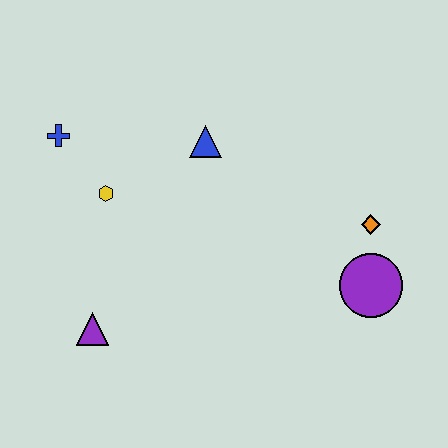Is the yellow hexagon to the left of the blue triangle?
Yes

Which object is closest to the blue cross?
The yellow hexagon is closest to the blue cross.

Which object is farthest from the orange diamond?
The blue cross is farthest from the orange diamond.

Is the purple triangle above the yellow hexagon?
No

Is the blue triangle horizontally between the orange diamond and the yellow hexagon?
Yes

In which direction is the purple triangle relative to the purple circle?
The purple triangle is to the left of the purple circle.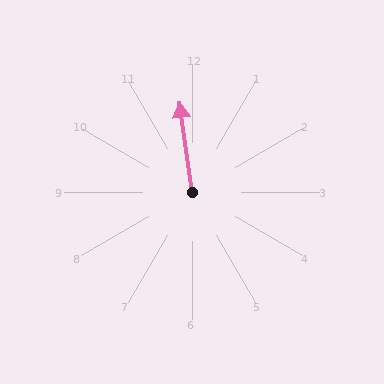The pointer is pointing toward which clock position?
Roughly 12 o'clock.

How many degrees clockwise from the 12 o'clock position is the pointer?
Approximately 352 degrees.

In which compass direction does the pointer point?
North.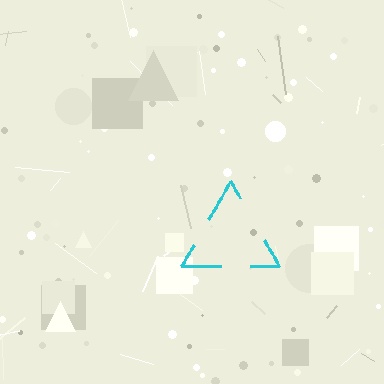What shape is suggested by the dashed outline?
The dashed outline suggests a triangle.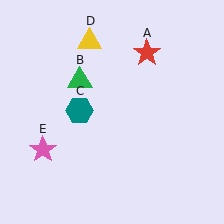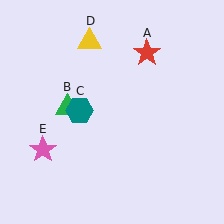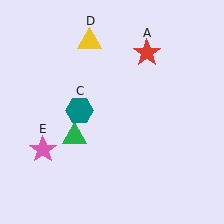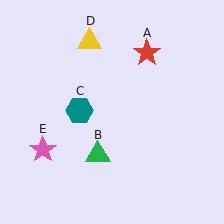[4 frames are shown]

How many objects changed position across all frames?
1 object changed position: green triangle (object B).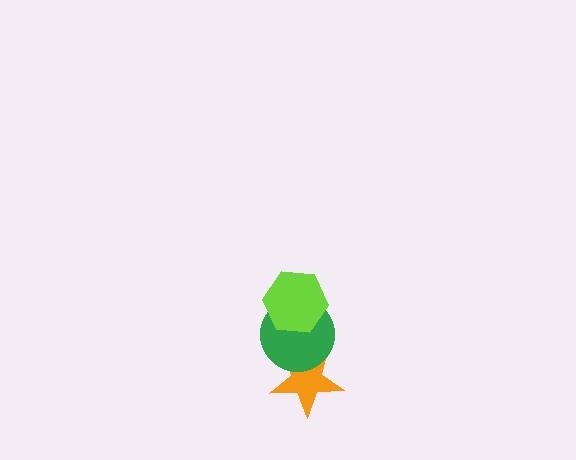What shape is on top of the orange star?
The green circle is on top of the orange star.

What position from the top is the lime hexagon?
The lime hexagon is 1st from the top.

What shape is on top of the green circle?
The lime hexagon is on top of the green circle.